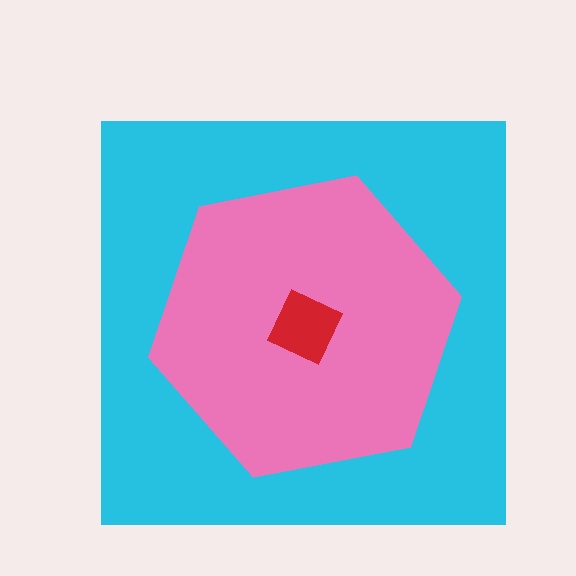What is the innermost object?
The red diamond.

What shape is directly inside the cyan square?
The pink hexagon.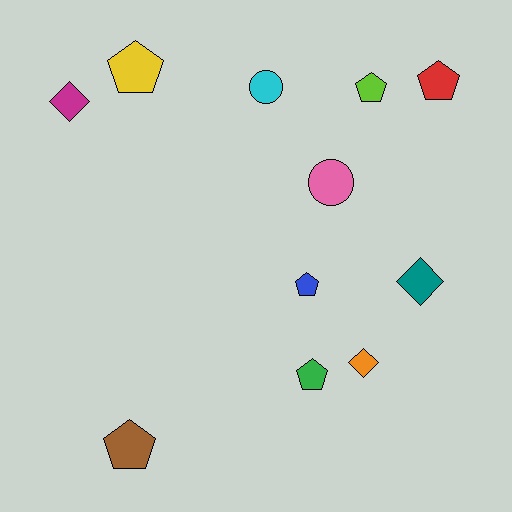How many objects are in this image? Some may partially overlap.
There are 11 objects.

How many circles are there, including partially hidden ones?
There are 2 circles.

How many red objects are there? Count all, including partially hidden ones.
There is 1 red object.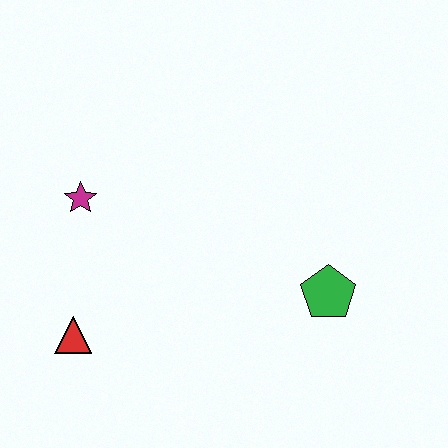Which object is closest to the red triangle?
The magenta star is closest to the red triangle.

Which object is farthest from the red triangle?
The green pentagon is farthest from the red triangle.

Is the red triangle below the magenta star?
Yes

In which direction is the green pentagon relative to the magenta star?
The green pentagon is to the right of the magenta star.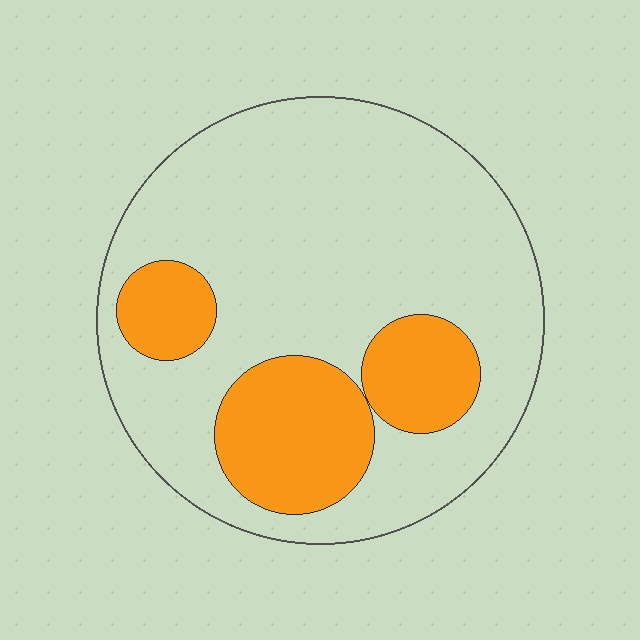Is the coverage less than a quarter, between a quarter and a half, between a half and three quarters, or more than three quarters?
Less than a quarter.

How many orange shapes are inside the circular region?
3.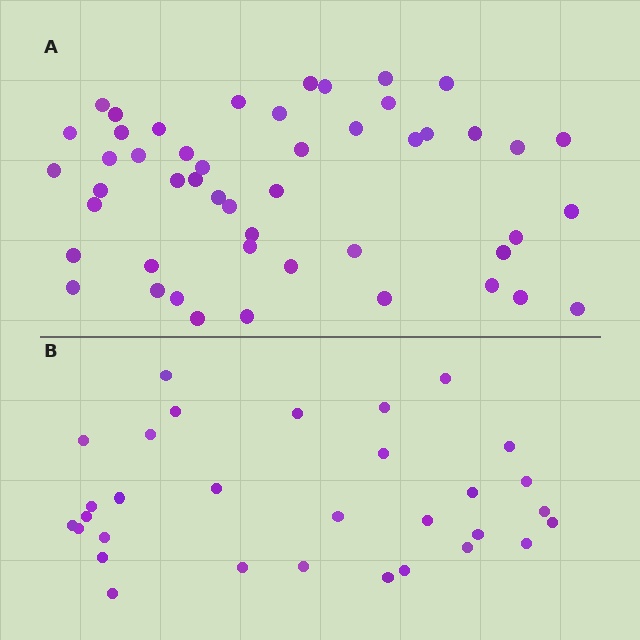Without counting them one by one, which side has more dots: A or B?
Region A (the top region) has more dots.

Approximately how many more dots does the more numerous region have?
Region A has approximately 20 more dots than region B.